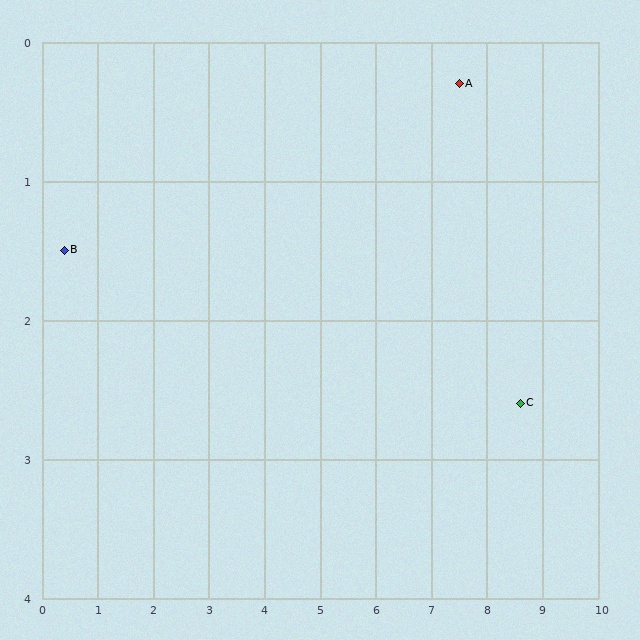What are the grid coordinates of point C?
Point C is at approximately (8.6, 2.6).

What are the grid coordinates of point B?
Point B is at approximately (0.4, 1.5).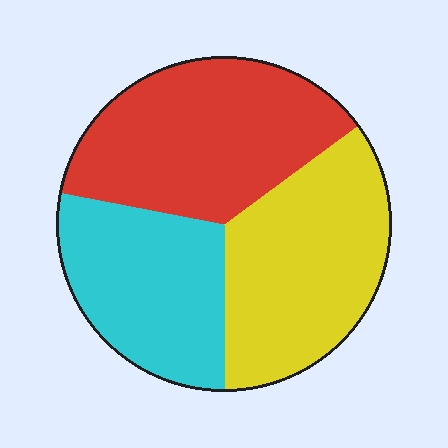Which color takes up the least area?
Cyan, at roughly 30%.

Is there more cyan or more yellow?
Yellow.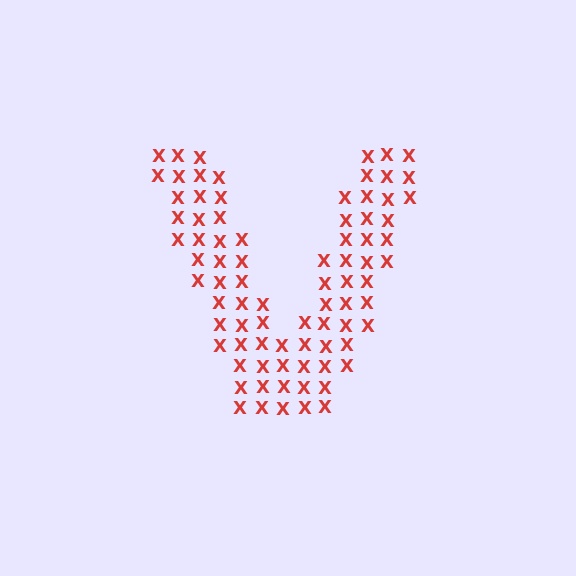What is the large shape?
The large shape is the letter V.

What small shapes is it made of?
It is made of small letter X's.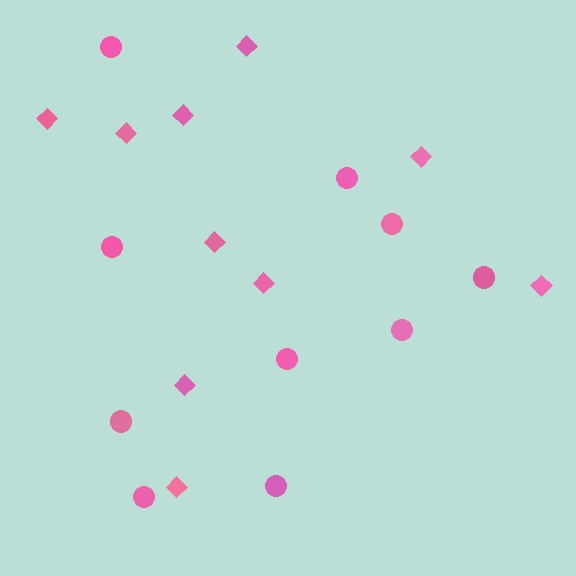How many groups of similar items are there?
There are 2 groups: one group of diamonds (10) and one group of circles (10).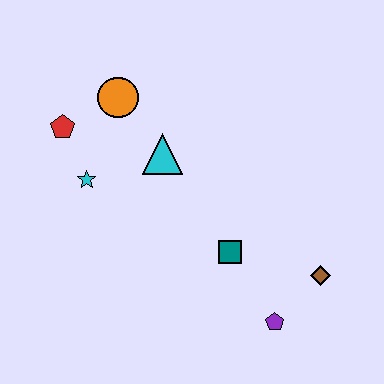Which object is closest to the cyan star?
The red pentagon is closest to the cyan star.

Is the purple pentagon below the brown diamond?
Yes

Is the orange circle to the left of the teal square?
Yes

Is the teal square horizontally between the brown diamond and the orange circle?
Yes